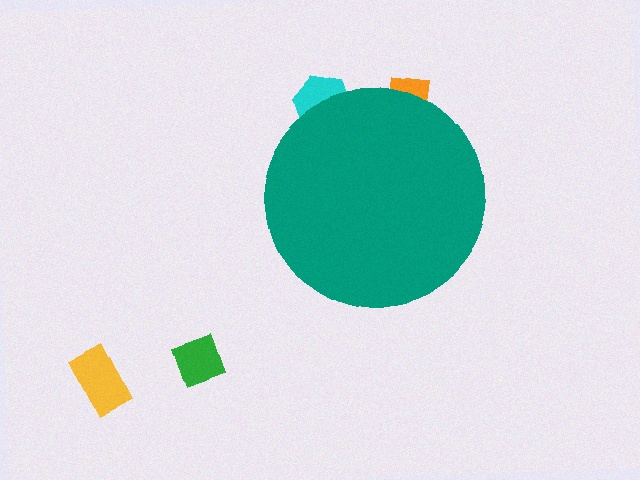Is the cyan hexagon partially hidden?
Yes, the cyan hexagon is partially hidden behind the teal circle.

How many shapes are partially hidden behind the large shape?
2 shapes are partially hidden.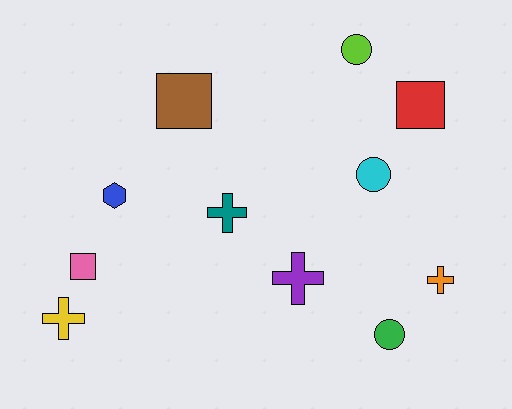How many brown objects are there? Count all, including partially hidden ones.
There is 1 brown object.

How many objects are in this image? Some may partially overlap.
There are 11 objects.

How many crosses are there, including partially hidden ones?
There are 4 crosses.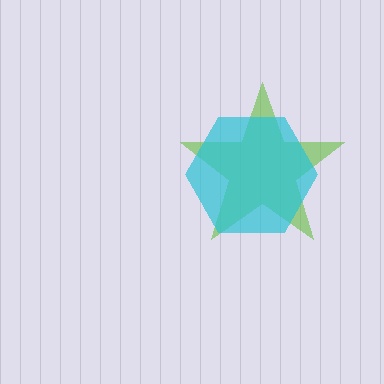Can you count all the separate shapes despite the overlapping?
Yes, there are 2 separate shapes.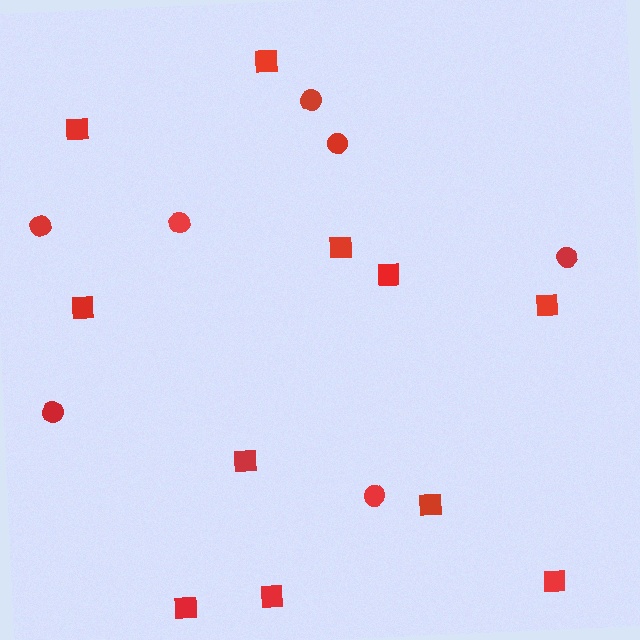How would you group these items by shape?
There are 2 groups: one group of squares (11) and one group of circles (7).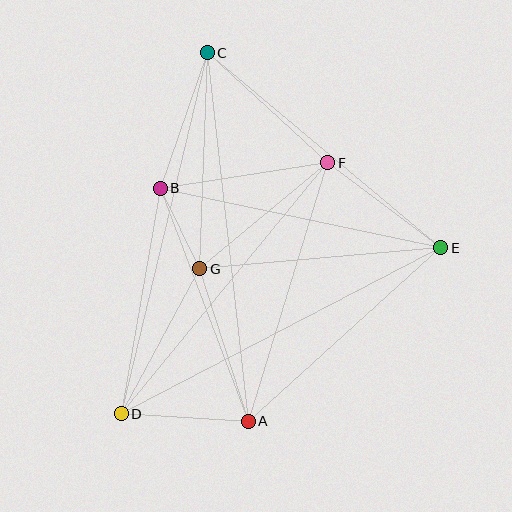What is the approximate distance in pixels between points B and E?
The distance between B and E is approximately 287 pixels.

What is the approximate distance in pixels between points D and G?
The distance between D and G is approximately 165 pixels.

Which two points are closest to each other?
Points B and G are closest to each other.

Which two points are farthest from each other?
Points C and D are farthest from each other.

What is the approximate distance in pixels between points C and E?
The distance between C and E is approximately 304 pixels.